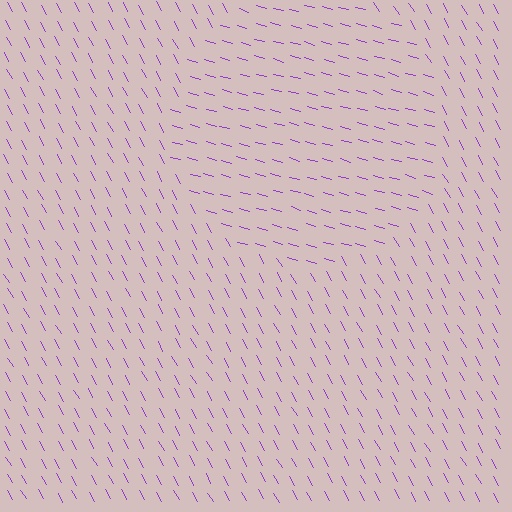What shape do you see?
I see a circle.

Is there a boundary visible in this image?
Yes, there is a texture boundary formed by a change in line orientation.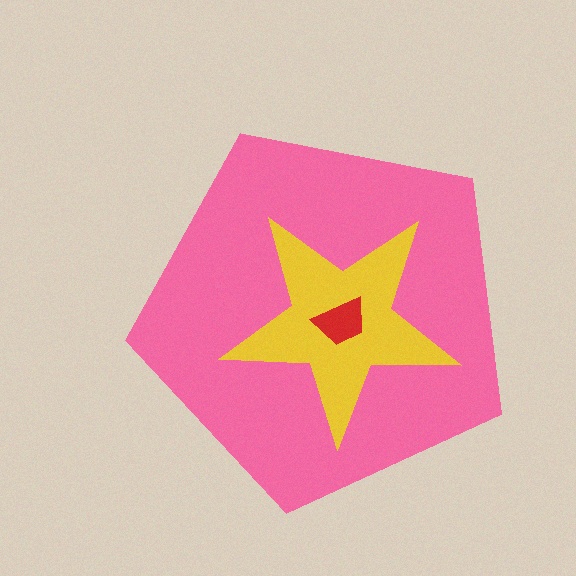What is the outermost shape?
The pink pentagon.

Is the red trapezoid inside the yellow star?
Yes.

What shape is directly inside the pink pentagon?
The yellow star.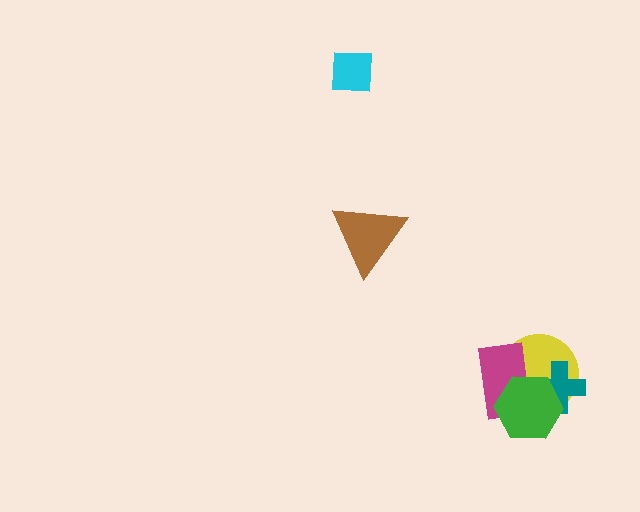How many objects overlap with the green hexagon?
3 objects overlap with the green hexagon.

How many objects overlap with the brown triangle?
0 objects overlap with the brown triangle.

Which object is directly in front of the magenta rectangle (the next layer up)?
The teal cross is directly in front of the magenta rectangle.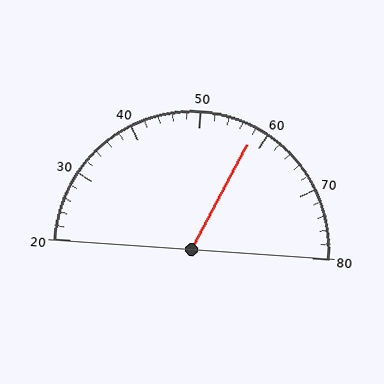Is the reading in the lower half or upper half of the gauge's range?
The reading is in the upper half of the range (20 to 80).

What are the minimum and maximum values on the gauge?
The gauge ranges from 20 to 80.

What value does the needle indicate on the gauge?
The needle indicates approximately 58.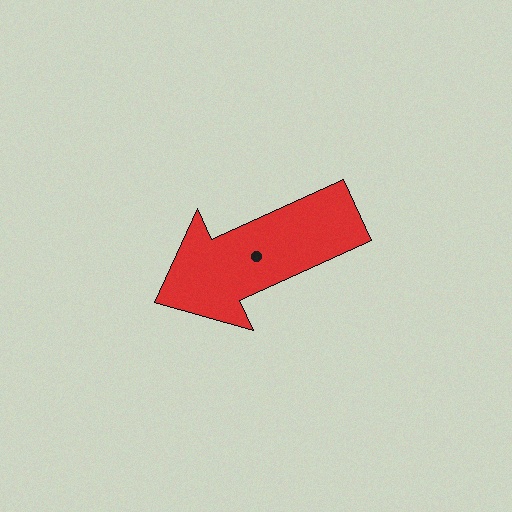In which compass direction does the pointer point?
Southwest.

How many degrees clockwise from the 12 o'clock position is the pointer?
Approximately 246 degrees.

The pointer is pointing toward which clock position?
Roughly 8 o'clock.